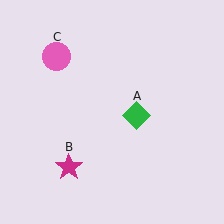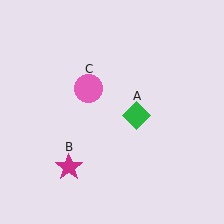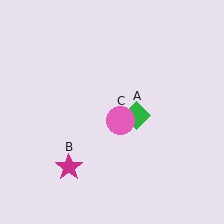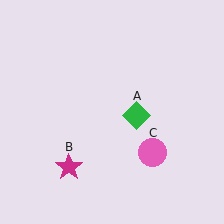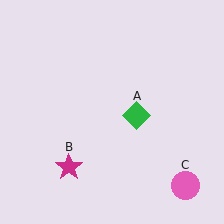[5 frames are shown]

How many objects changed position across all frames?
1 object changed position: pink circle (object C).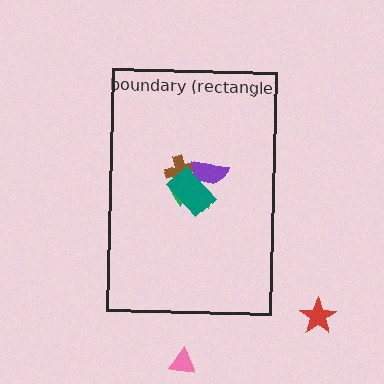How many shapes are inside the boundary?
4 inside, 2 outside.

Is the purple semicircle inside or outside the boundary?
Inside.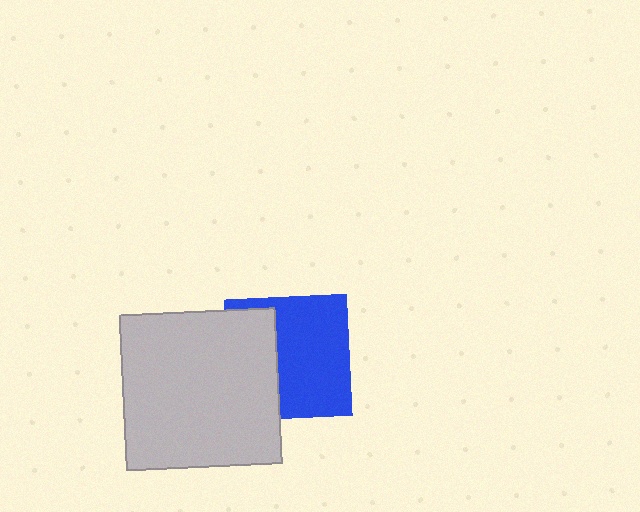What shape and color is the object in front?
The object in front is a light gray square.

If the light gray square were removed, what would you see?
You would see the complete blue square.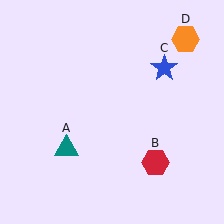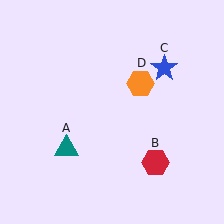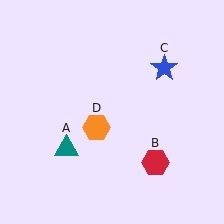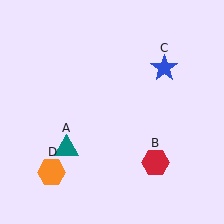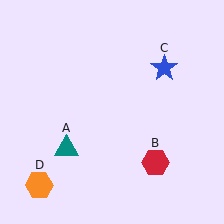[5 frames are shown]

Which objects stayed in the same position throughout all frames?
Teal triangle (object A) and red hexagon (object B) and blue star (object C) remained stationary.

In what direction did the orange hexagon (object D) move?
The orange hexagon (object D) moved down and to the left.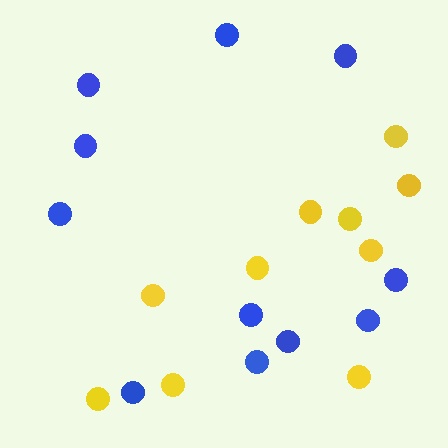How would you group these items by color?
There are 2 groups: one group of yellow circles (10) and one group of blue circles (11).